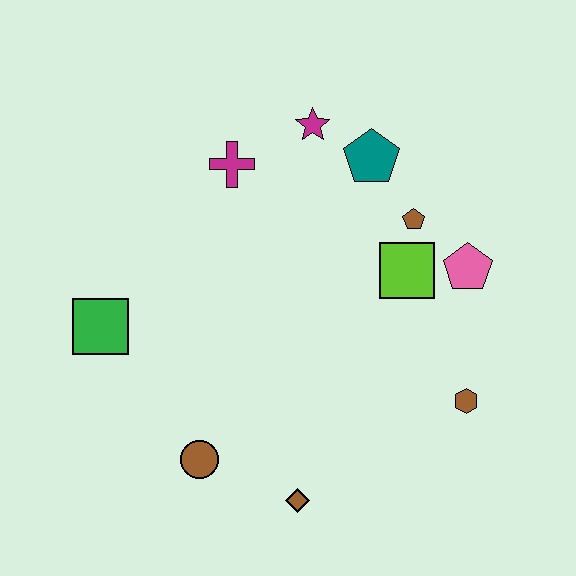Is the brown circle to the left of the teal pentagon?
Yes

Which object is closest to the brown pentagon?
The lime square is closest to the brown pentagon.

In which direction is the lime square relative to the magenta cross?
The lime square is to the right of the magenta cross.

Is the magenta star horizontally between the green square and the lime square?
Yes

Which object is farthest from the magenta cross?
The brown diamond is farthest from the magenta cross.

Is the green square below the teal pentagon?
Yes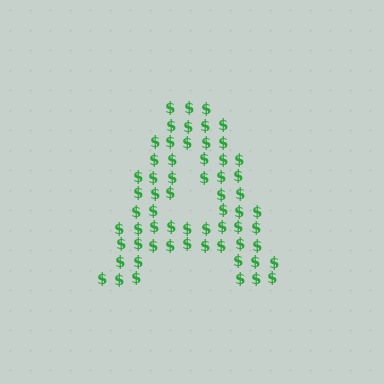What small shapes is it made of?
It is made of small dollar signs.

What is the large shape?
The large shape is the letter A.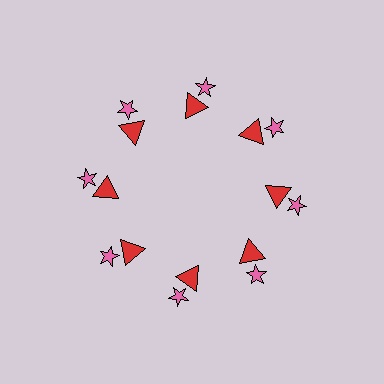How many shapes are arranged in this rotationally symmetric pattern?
There are 16 shapes, arranged in 8 groups of 2.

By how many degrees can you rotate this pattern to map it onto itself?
The pattern maps onto itself every 45 degrees of rotation.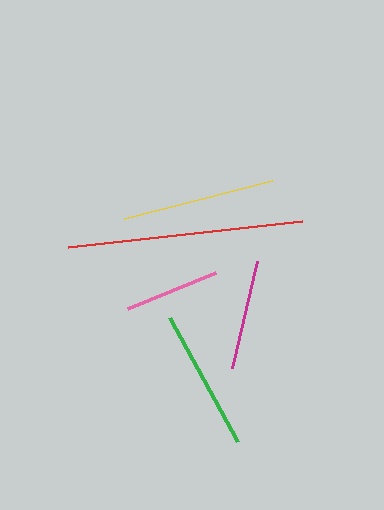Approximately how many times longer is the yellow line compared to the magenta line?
The yellow line is approximately 1.4 times the length of the magenta line.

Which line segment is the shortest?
The pink line is the shortest at approximately 95 pixels.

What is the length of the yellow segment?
The yellow segment is approximately 153 pixels long.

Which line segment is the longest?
The red line is the longest at approximately 236 pixels.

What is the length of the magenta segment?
The magenta segment is approximately 110 pixels long.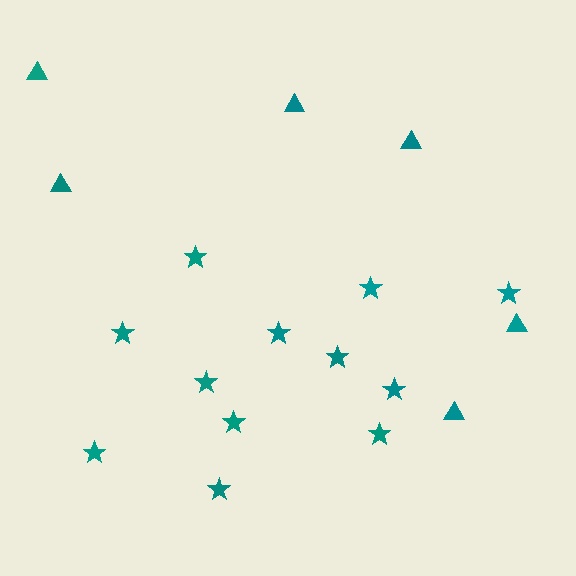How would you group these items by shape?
There are 2 groups: one group of triangles (6) and one group of stars (12).